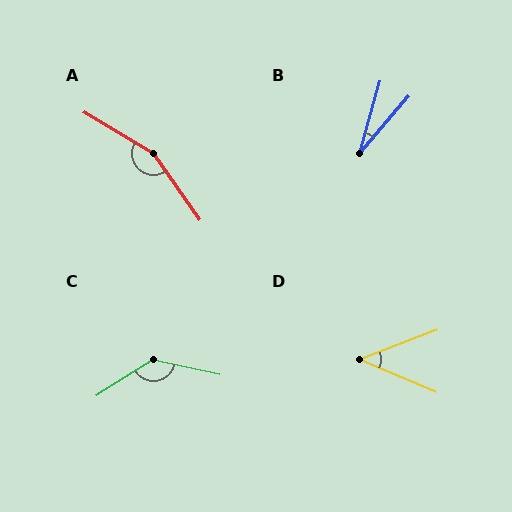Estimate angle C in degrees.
Approximately 135 degrees.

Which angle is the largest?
A, at approximately 156 degrees.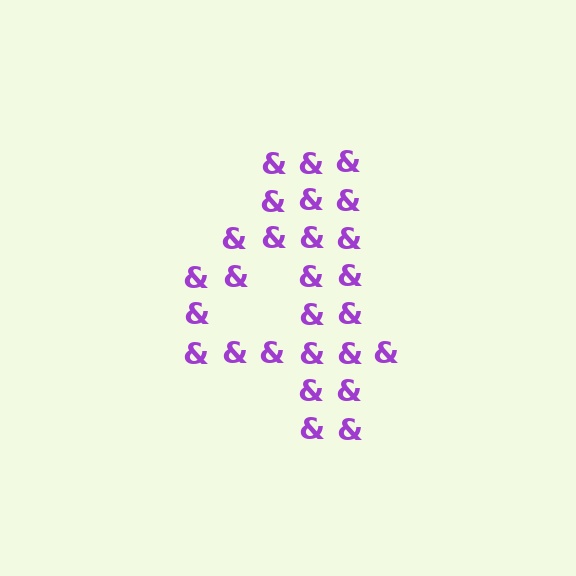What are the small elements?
The small elements are ampersands.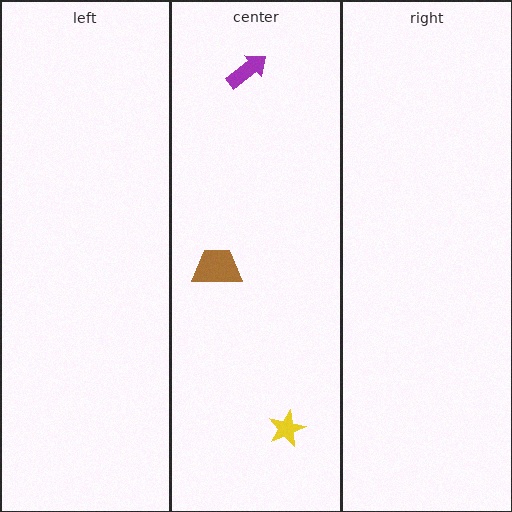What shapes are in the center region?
The yellow star, the purple arrow, the brown trapezoid.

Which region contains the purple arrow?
The center region.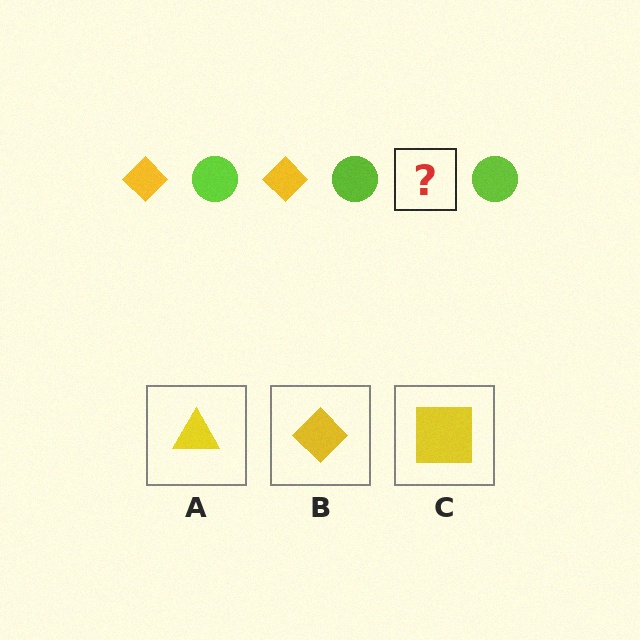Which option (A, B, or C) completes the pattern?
B.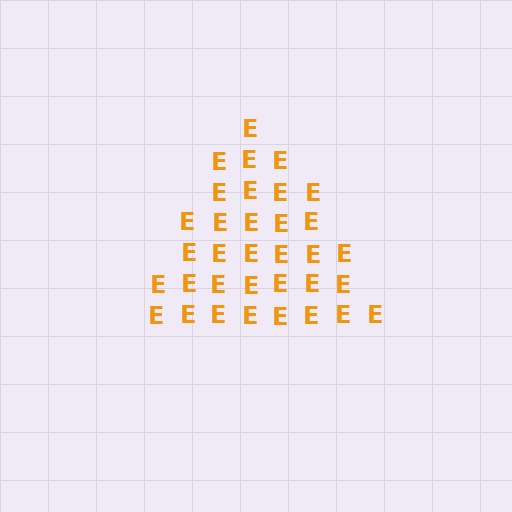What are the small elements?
The small elements are letter E's.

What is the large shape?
The large shape is a triangle.